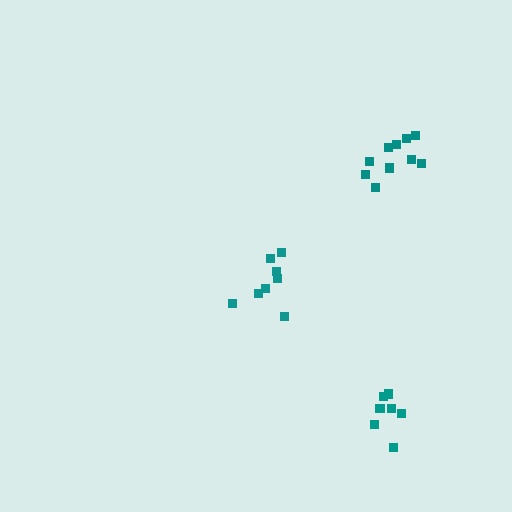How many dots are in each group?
Group 1: 8 dots, Group 2: 10 dots, Group 3: 8 dots (26 total).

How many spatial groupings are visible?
There are 3 spatial groupings.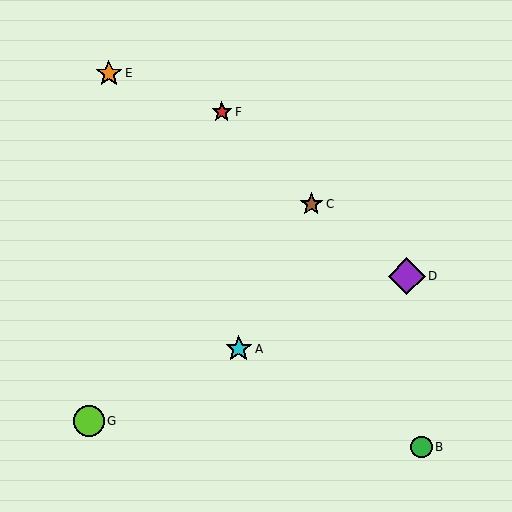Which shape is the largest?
The purple diamond (labeled D) is the largest.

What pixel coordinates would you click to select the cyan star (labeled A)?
Click at (239, 349) to select the cyan star A.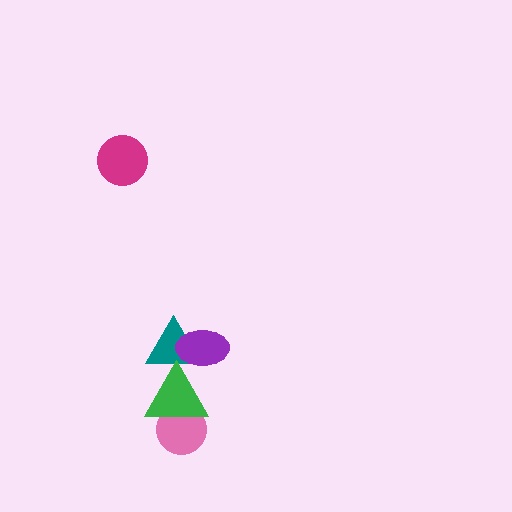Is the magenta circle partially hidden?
No, no other shape covers it.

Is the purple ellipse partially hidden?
Yes, it is partially covered by another shape.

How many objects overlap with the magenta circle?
0 objects overlap with the magenta circle.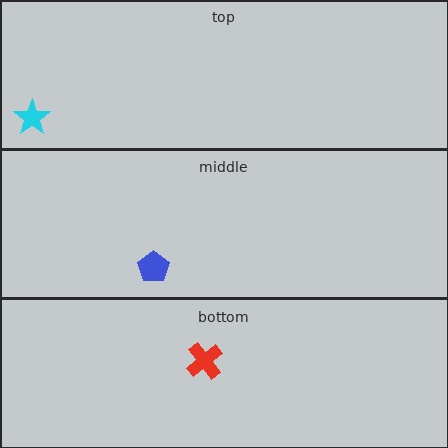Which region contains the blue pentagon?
The middle region.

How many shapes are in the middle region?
1.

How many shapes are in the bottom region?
1.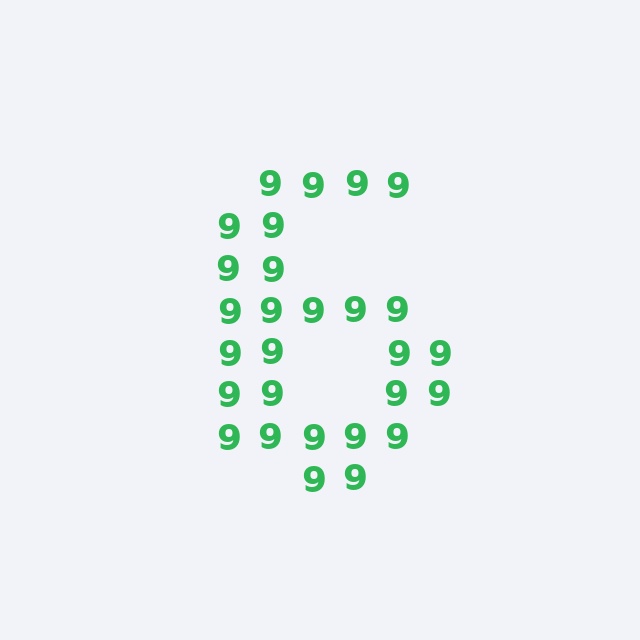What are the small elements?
The small elements are digit 9's.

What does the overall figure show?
The overall figure shows the digit 6.